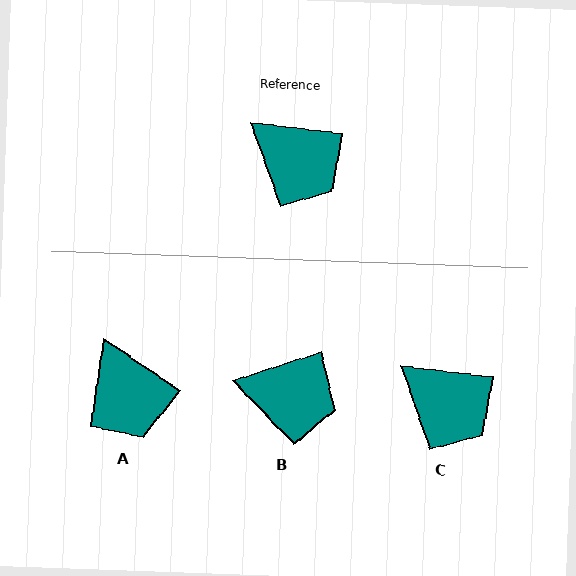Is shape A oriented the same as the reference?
No, it is off by about 28 degrees.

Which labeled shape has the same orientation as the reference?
C.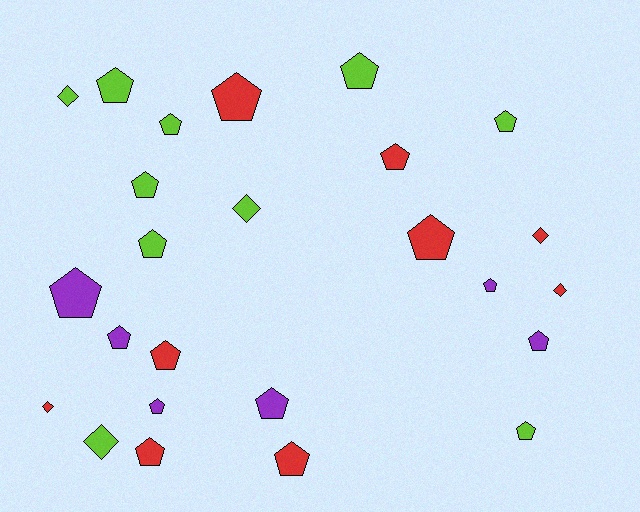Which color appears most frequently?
Lime, with 10 objects.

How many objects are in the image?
There are 25 objects.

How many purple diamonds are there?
There are no purple diamonds.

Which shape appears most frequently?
Pentagon, with 19 objects.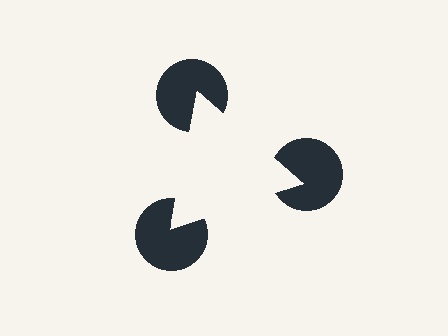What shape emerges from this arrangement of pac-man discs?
An illusory triangle — its edges are inferred from the aligned wedge cuts in the pac-man discs, not physically drawn.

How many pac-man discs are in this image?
There are 3 — one at each vertex of the illusory triangle.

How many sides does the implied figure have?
3 sides.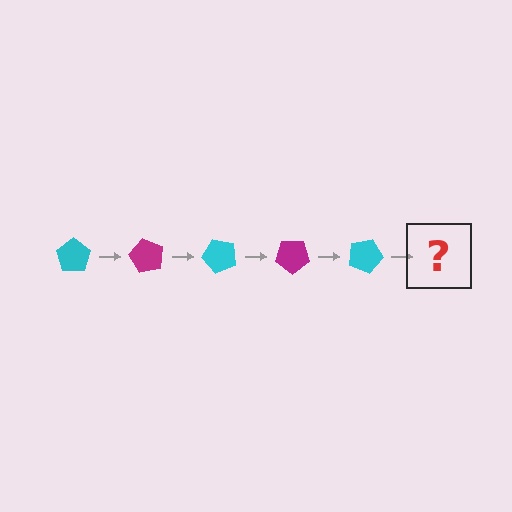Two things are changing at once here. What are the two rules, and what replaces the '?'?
The two rules are that it rotates 60 degrees each step and the color cycles through cyan and magenta. The '?' should be a magenta pentagon, rotated 300 degrees from the start.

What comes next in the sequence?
The next element should be a magenta pentagon, rotated 300 degrees from the start.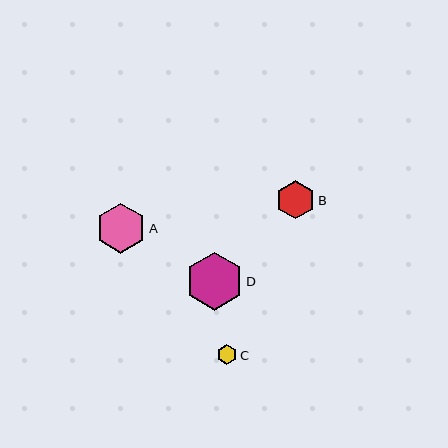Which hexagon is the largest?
Hexagon D is the largest with a size of approximately 58 pixels.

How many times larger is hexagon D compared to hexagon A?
Hexagon D is approximately 1.2 times the size of hexagon A.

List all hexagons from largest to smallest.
From largest to smallest: D, A, B, C.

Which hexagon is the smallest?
Hexagon C is the smallest with a size of approximately 20 pixels.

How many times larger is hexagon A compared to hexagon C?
Hexagon A is approximately 2.5 times the size of hexagon C.